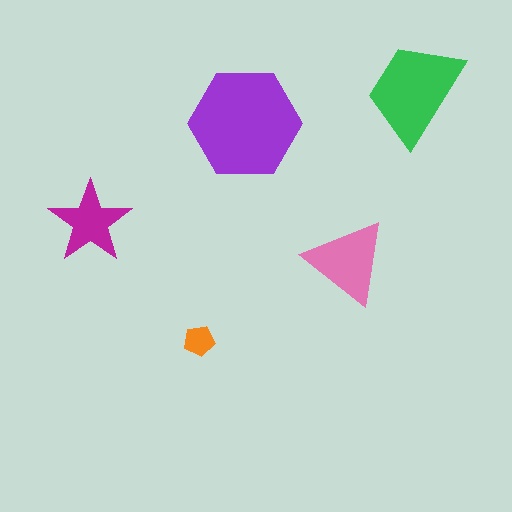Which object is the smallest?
The orange pentagon.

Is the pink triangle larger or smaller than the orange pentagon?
Larger.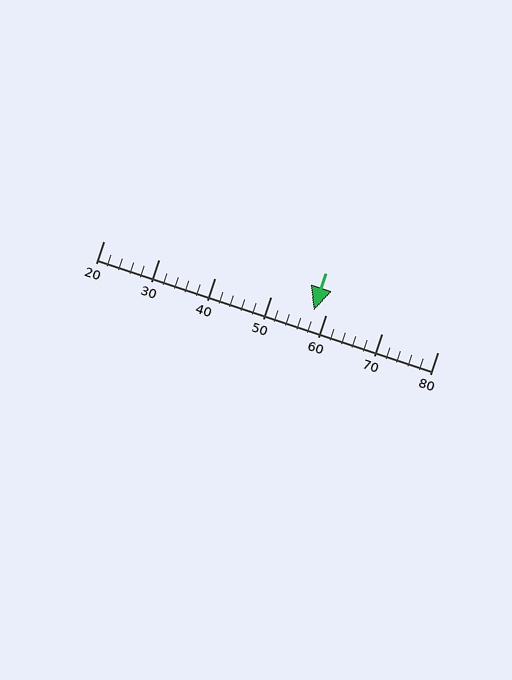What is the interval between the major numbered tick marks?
The major tick marks are spaced 10 units apart.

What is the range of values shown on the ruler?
The ruler shows values from 20 to 80.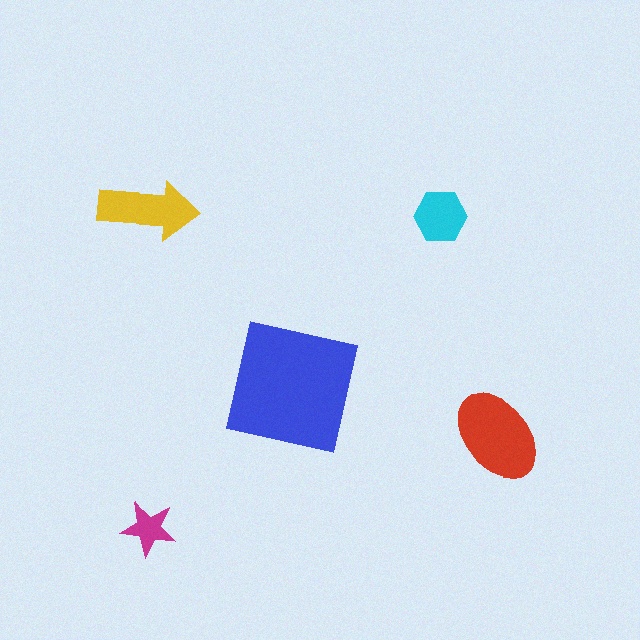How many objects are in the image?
There are 5 objects in the image.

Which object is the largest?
The blue square.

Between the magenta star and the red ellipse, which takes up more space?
The red ellipse.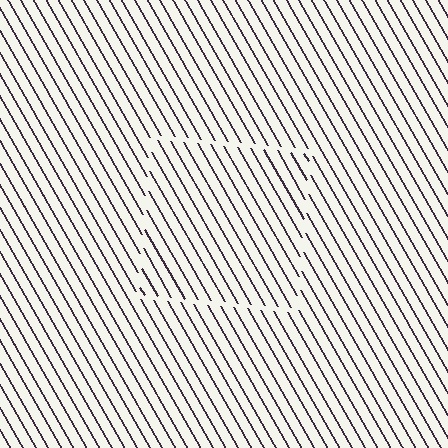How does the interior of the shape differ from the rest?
The interior of the shape contains the same grating, shifted by half a period — the contour is defined by the phase discontinuity where line-ends from the inner and outer gratings abut.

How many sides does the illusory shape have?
4 sides — the line-ends trace a square.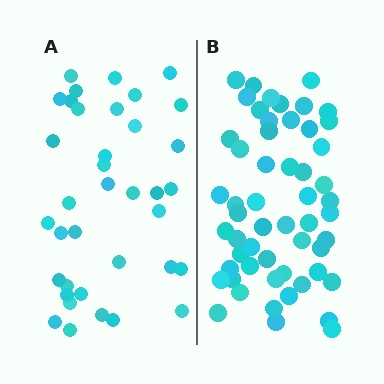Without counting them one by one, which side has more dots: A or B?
Region B (the right region) has more dots.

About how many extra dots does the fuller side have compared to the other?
Region B has approximately 20 more dots than region A.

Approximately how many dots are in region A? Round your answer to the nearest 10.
About 40 dots. (The exact count is 37, which rounds to 40.)